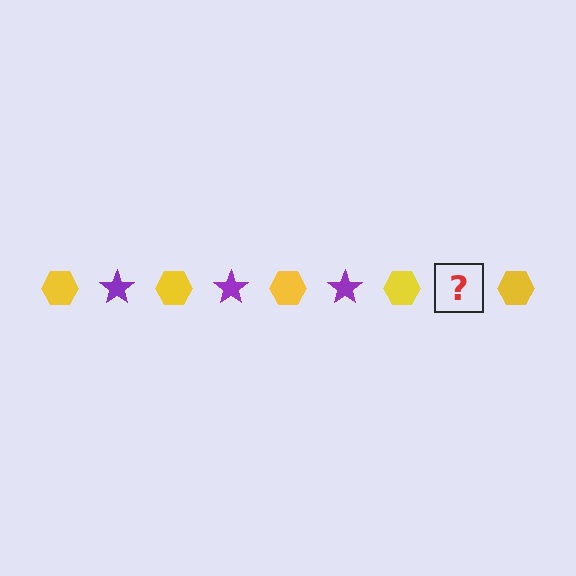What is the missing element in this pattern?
The missing element is a purple star.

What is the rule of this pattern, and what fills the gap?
The rule is that the pattern alternates between yellow hexagon and purple star. The gap should be filled with a purple star.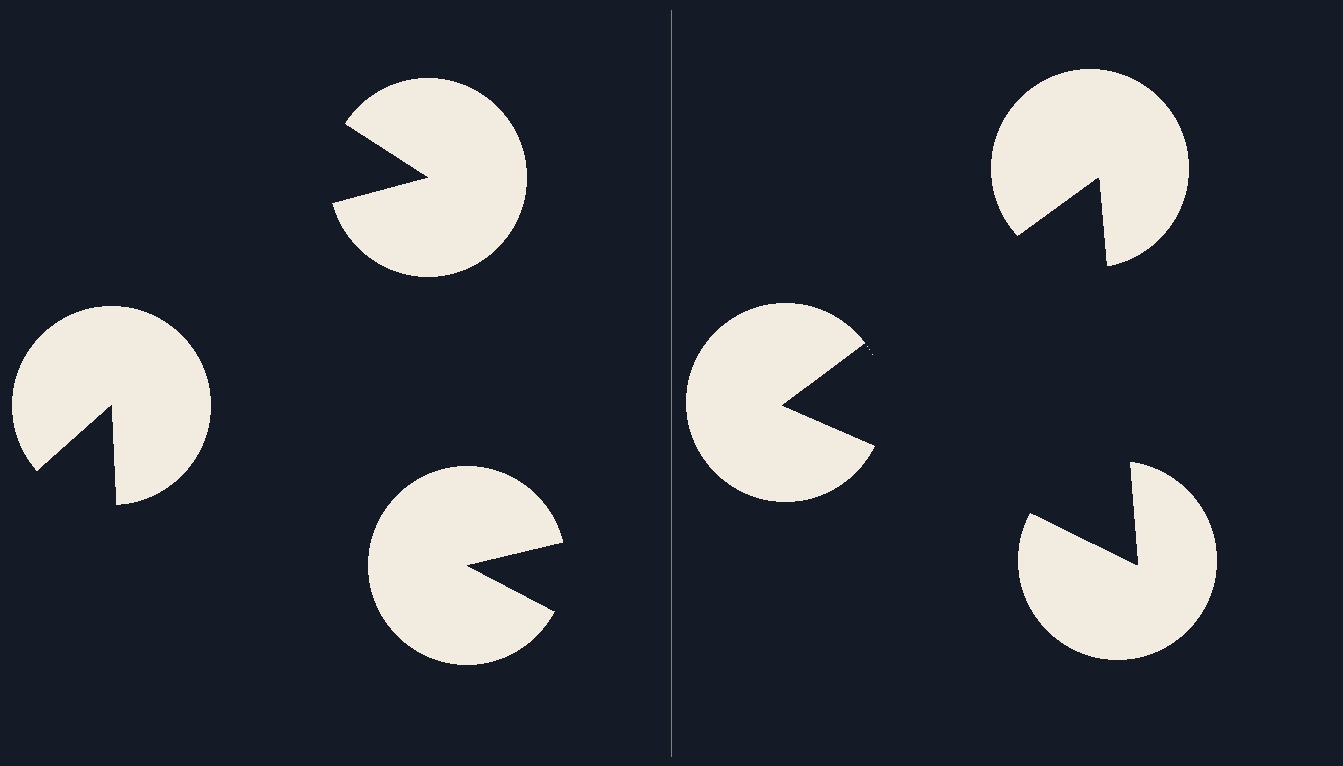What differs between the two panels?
The pac-man discs are positioned identically on both sides; only the wedge orientations differ. On the right they align to a triangle; on the left they are misaligned.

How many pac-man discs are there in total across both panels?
6 — 3 on each side.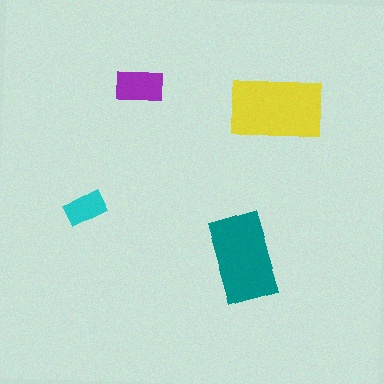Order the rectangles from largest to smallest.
the yellow one, the teal one, the purple one, the cyan one.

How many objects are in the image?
There are 4 objects in the image.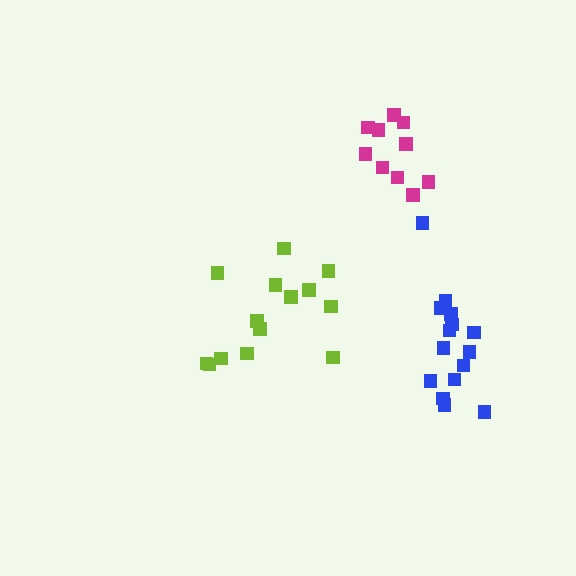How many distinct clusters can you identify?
There are 3 distinct clusters.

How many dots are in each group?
Group 1: 14 dots, Group 2: 10 dots, Group 3: 15 dots (39 total).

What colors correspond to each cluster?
The clusters are colored: lime, magenta, blue.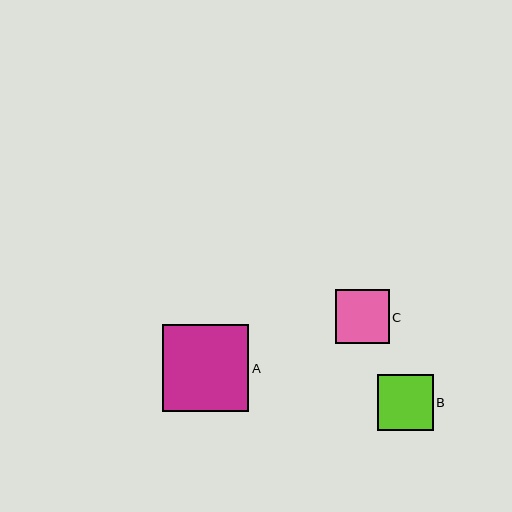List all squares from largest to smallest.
From largest to smallest: A, B, C.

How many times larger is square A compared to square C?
Square A is approximately 1.6 times the size of square C.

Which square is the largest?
Square A is the largest with a size of approximately 86 pixels.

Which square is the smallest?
Square C is the smallest with a size of approximately 54 pixels.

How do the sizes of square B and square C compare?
Square B and square C are approximately the same size.